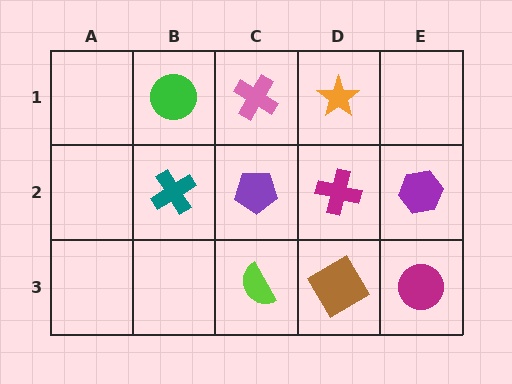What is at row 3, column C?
A lime semicircle.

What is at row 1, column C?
A pink cross.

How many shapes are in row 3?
3 shapes.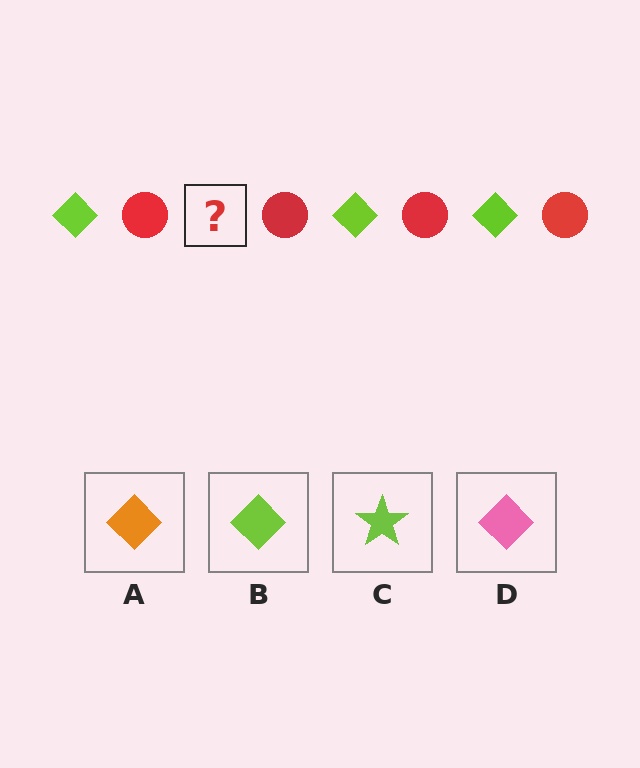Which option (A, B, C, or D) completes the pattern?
B.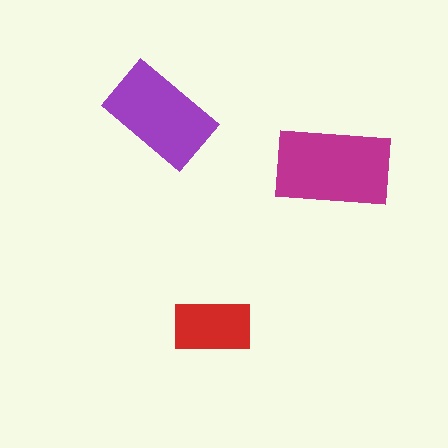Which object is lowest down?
The red rectangle is bottommost.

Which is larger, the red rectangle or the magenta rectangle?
The magenta one.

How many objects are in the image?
There are 3 objects in the image.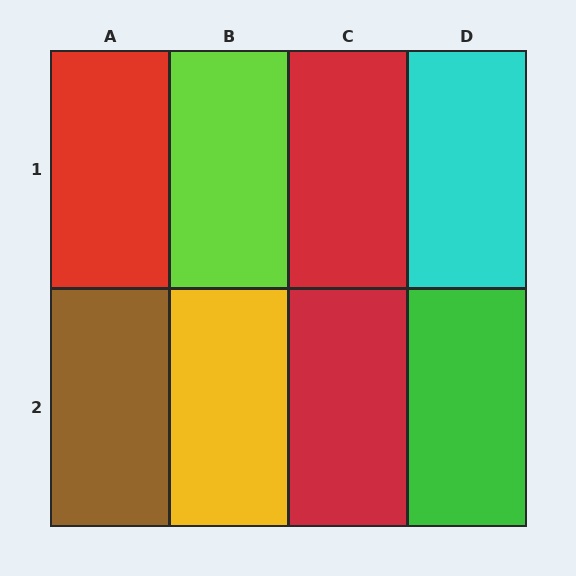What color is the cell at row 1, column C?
Red.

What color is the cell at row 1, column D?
Cyan.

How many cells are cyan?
1 cell is cyan.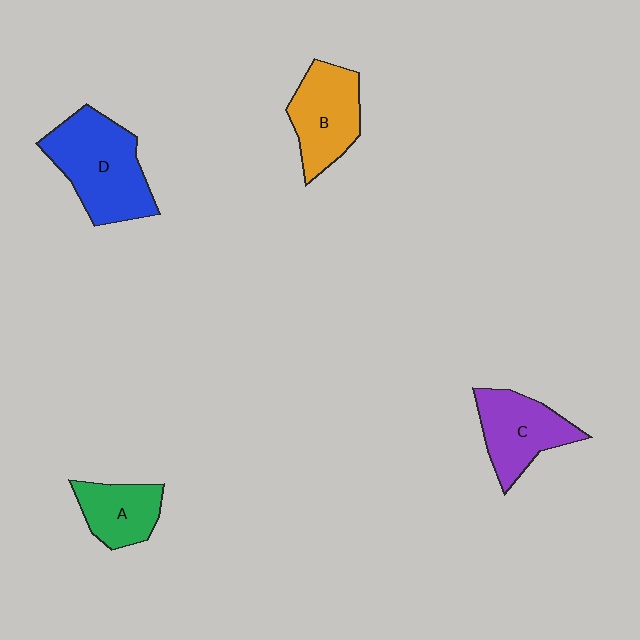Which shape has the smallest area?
Shape A (green).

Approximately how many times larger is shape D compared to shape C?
Approximately 1.4 times.